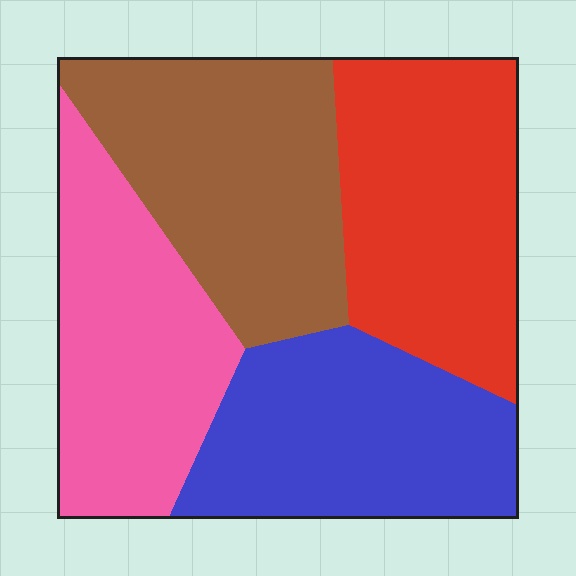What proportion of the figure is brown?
Brown covers 26% of the figure.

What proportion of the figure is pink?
Pink covers roughly 25% of the figure.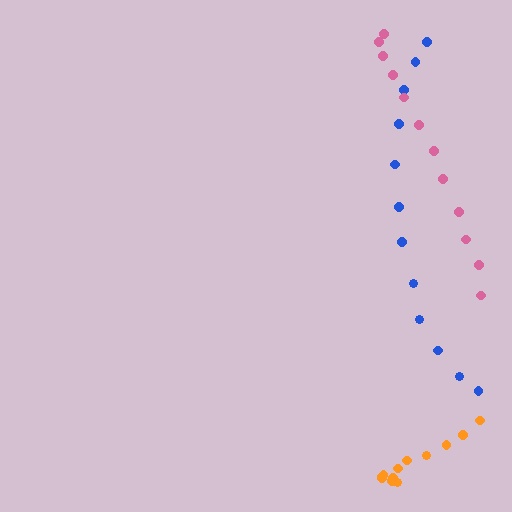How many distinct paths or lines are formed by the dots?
There are 3 distinct paths.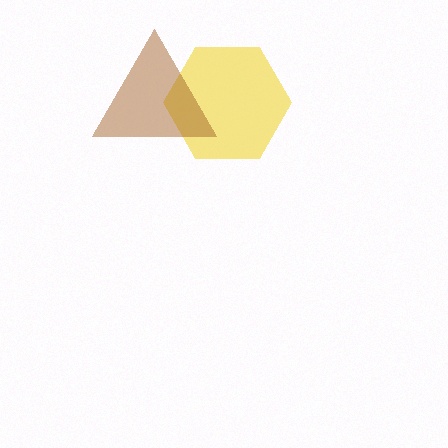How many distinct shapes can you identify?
There are 2 distinct shapes: a yellow hexagon, a brown triangle.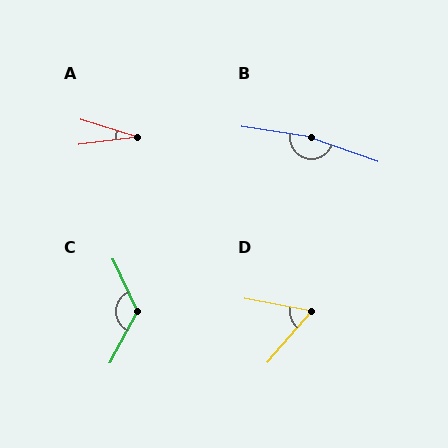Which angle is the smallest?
A, at approximately 25 degrees.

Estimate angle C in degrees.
Approximately 127 degrees.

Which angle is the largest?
B, at approximately 169 degrees.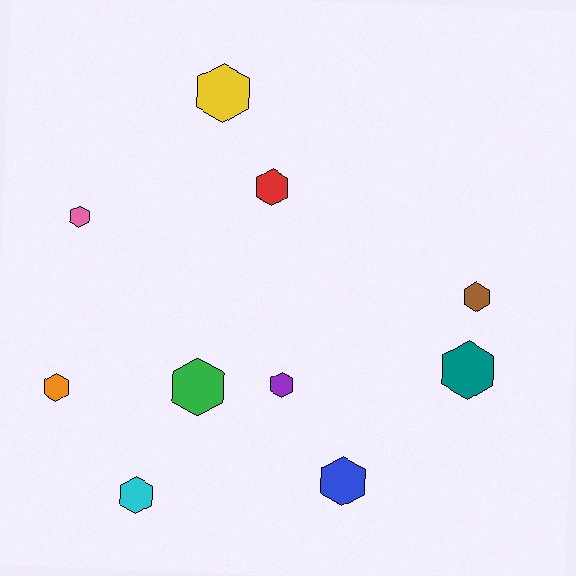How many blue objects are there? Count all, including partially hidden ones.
There is 1 blue object.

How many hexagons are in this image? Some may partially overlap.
There are 10 hexagons.